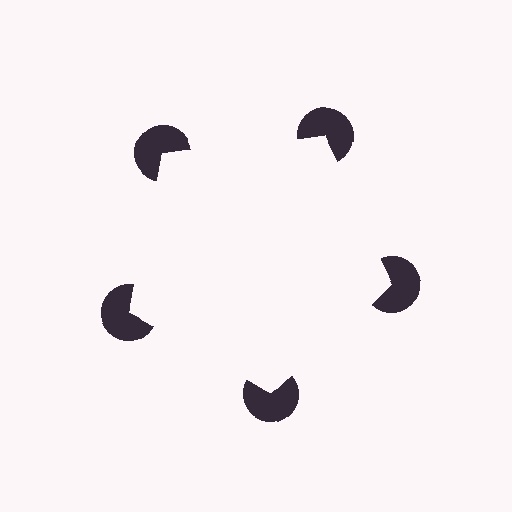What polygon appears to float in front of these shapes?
An illusory pentagon — its edges are inferred from the aligned wedge cuts in the pac-man discs, not physically drawn.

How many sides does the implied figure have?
5 sides.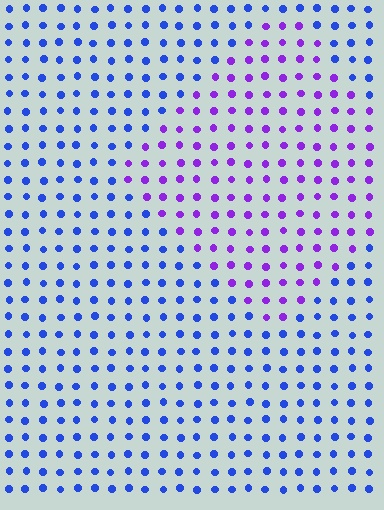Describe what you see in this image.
The image is filled with small blue elements in a uniform arrangement. A diamond-shaped region is visible where the elements are tinted to a slightly different hue, forming a subtle color boundary.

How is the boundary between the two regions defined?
The boundary is defined purely by a slight shift in hue (about 47 degrees). Spacing, size, and orientation are identical on both sides.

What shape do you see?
I see a diamond.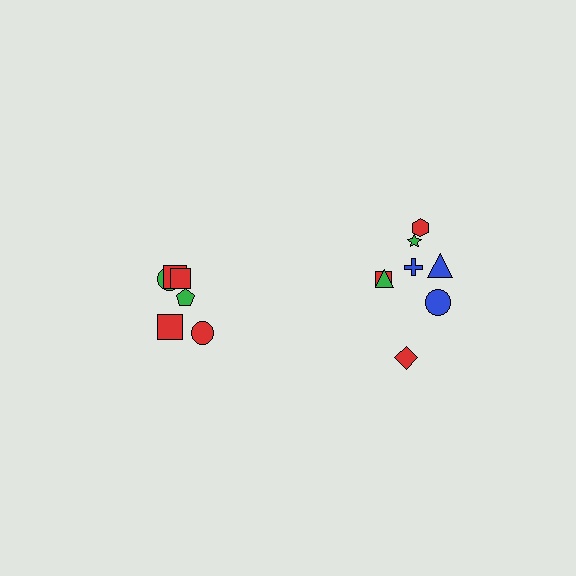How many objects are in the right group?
There are 8 objects.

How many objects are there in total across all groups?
There are 14 objects.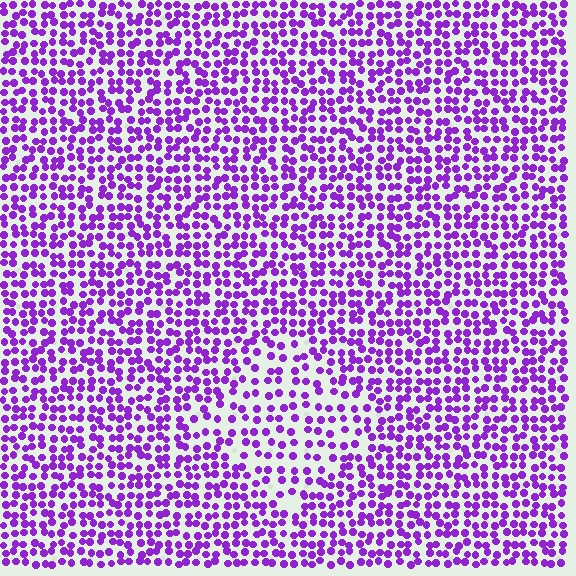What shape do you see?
I see a diamond.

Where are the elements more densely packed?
The elements are more densely packed outside the diamond boundary.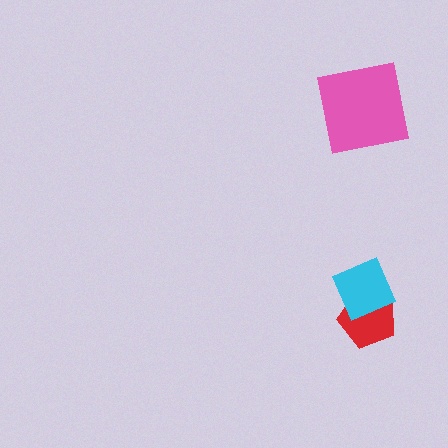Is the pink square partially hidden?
No, no other shape covers it.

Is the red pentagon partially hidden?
Yes, it is partially covered by another shape.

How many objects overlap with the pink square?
0 objects overlap with the pink square.